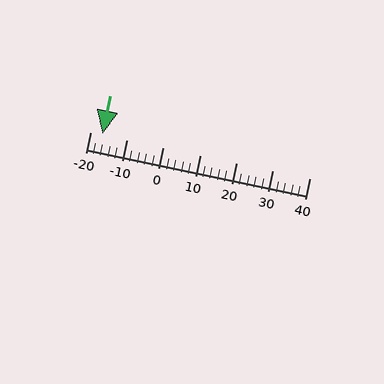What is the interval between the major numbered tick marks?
The major tick marks are spaced 10 units apart.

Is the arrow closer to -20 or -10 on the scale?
The arrow is closer to -20.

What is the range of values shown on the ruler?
The ruler shows values from -20 to 40.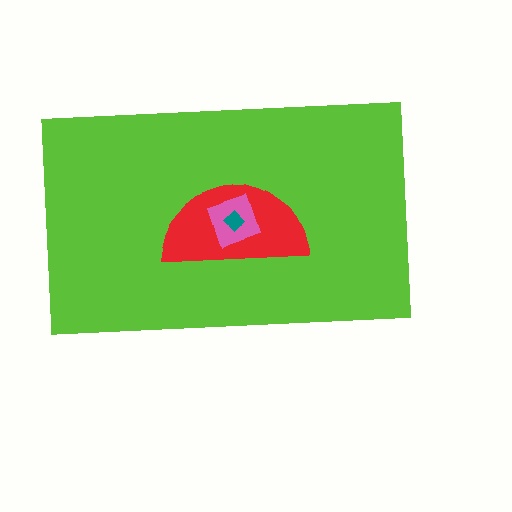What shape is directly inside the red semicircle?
The pink diamond.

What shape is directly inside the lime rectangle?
The red semicircle.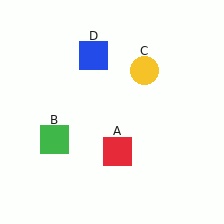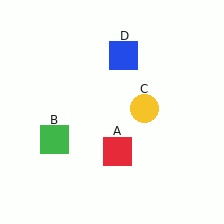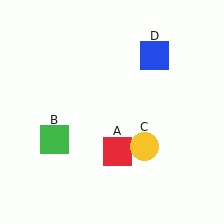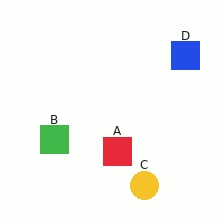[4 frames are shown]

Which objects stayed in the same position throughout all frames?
Red square (object A) and green square (object B) remained stationary.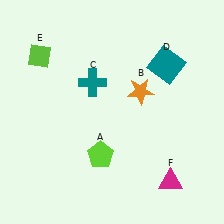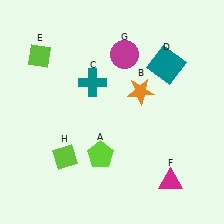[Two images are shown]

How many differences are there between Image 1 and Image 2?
There are 2 differences between the two images.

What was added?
A magenta circle (G), a lime diamond (H) were added in Image 2.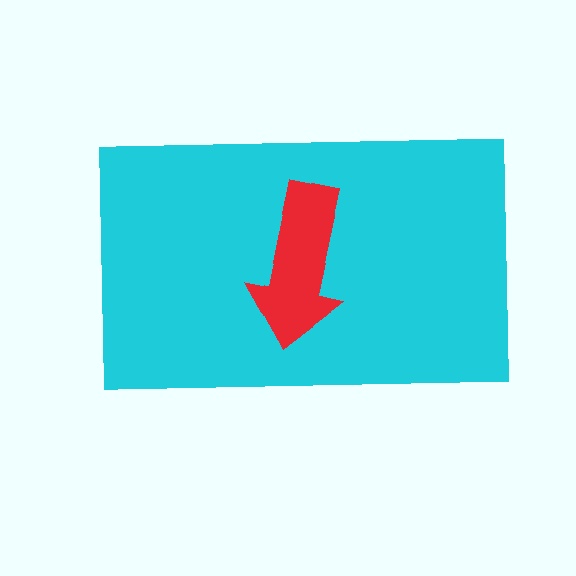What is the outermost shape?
The cyan rectangle.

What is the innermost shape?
The red arrow.